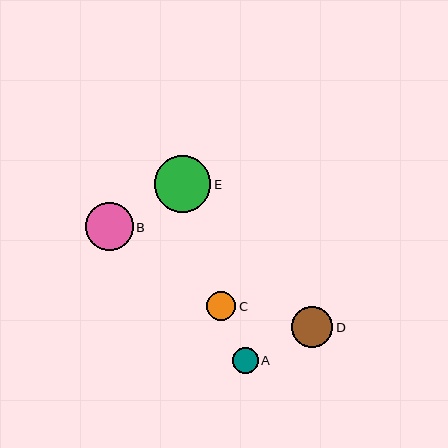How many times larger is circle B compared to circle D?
Circle B is approximately 1.2 times the size of circle D.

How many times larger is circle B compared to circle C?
Circle B is approximately 1.7 times the size of circle C.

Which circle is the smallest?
Circle A is the smallest with a size of approximately 25 pixels.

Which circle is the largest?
Circle E is the largest with a size of approximately 56 pixels.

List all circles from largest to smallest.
From largest to smallest: E, B, D, C, A.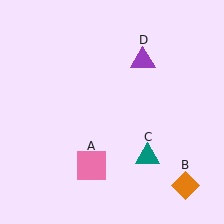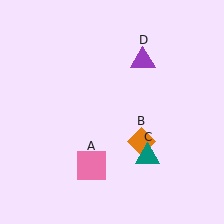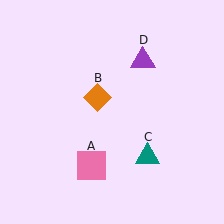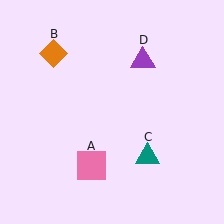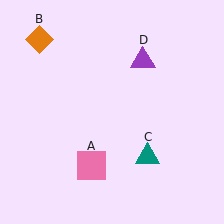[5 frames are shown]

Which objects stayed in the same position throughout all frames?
Pink square (object A) and teal triangle (object C) and purple triangle (object D) remained stationary.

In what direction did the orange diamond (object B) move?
The orange diamond (object B) moved up and to the left.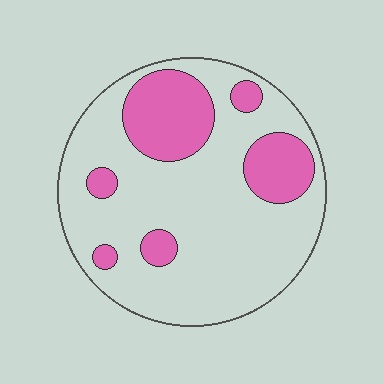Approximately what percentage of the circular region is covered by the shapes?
Approximately 25%.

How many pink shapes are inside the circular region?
6.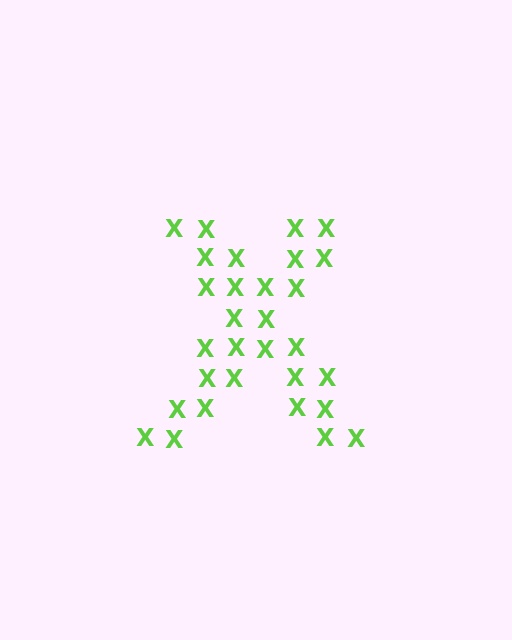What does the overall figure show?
The overall figure shows the letter X.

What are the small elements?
The small elements are letter X's.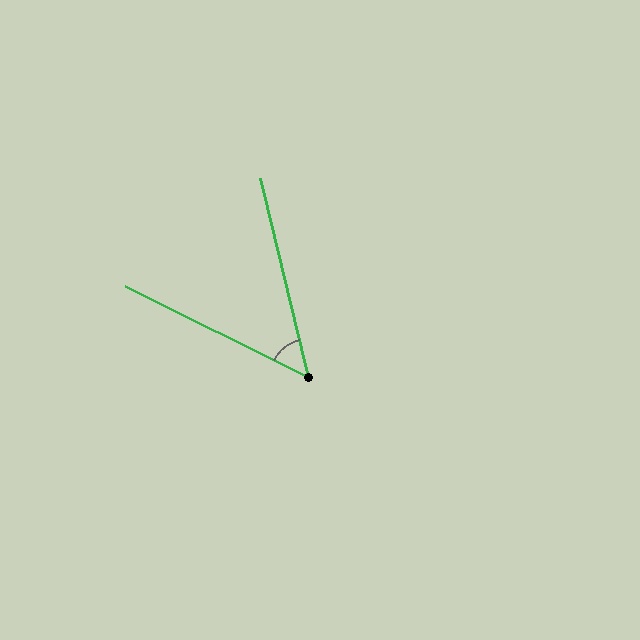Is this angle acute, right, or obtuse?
It is acute.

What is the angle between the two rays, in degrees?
Approximately 50 degrees.